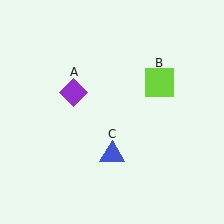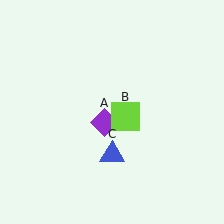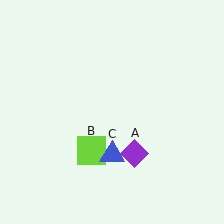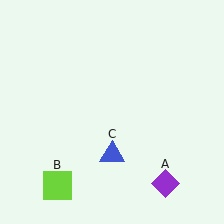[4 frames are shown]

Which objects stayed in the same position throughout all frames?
Blue triangle (object C) remained stationary.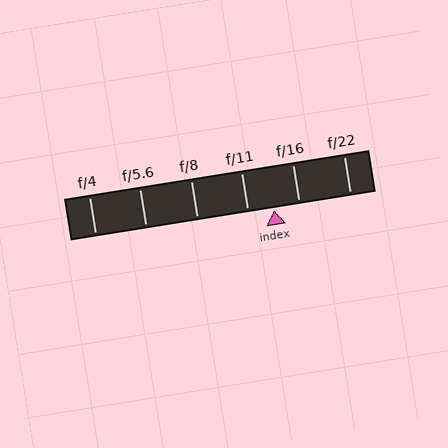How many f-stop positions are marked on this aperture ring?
There are 6 f-stop positions marked.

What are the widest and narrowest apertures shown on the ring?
The widest aperture shown is f/4 and the narrowest is f/22.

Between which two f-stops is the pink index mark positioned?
The index mark is between f/11 and f/16.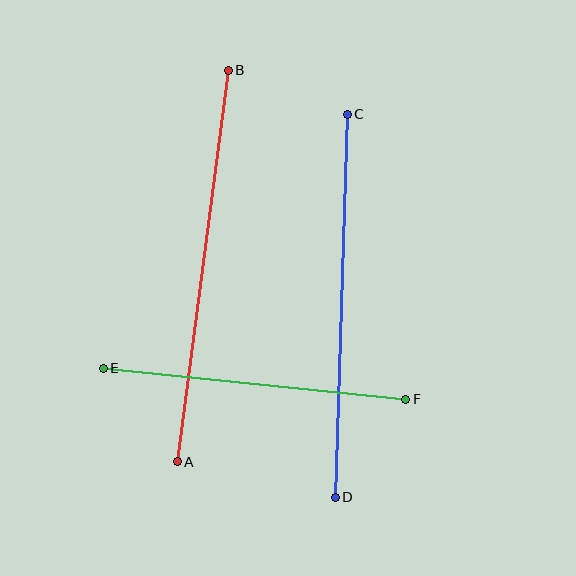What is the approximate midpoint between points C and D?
The midpoint is at approximately (341, 306) pixels.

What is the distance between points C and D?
The distance is approximately 383 pixels.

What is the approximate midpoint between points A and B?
The midpoint is at approximately (203, 266) pixels.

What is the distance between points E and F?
The distance is approximately 304 pixels.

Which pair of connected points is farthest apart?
Points A and B are farthest apart.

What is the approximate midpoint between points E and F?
The midpoint is at approximately (254, 384) pixels.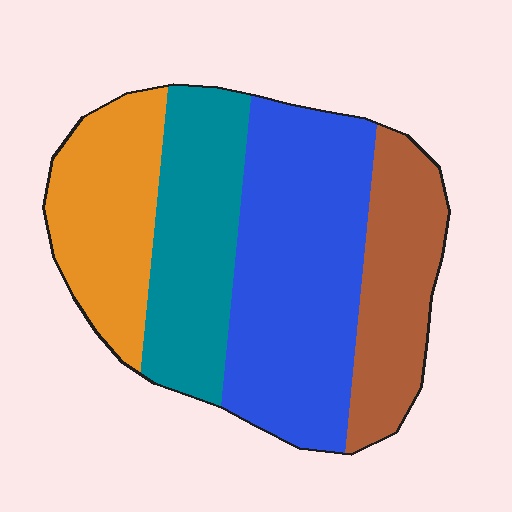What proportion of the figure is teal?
Teal takes up less than a quarter of the figure.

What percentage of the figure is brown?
Brown covers around 20% of the figure.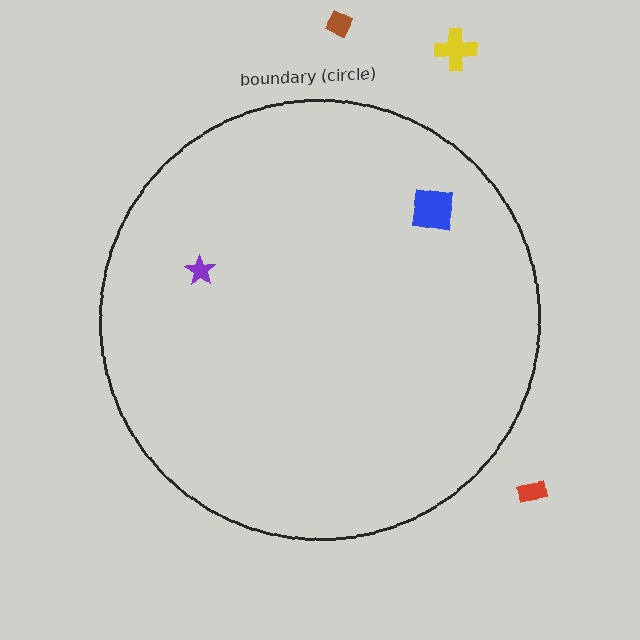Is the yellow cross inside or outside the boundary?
Outside.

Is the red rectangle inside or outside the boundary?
Outside.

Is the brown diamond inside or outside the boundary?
Outside.